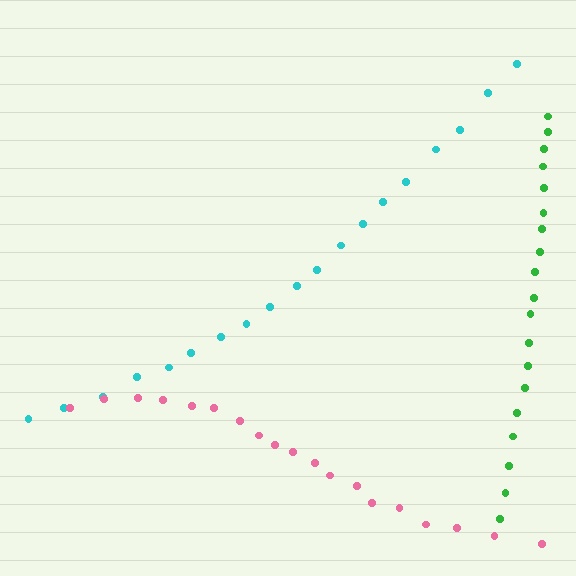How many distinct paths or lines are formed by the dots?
There are 3 distinct paths.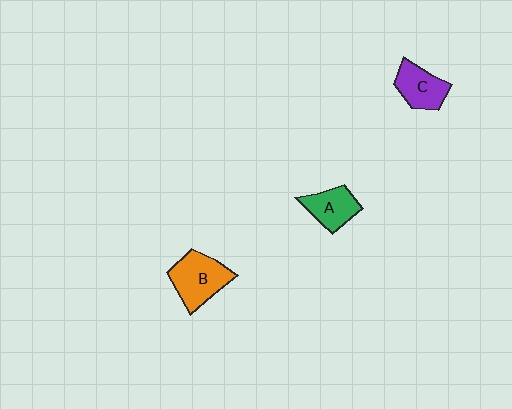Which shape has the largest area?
Shape B (orange).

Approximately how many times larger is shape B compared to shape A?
Approximately 1.4 times.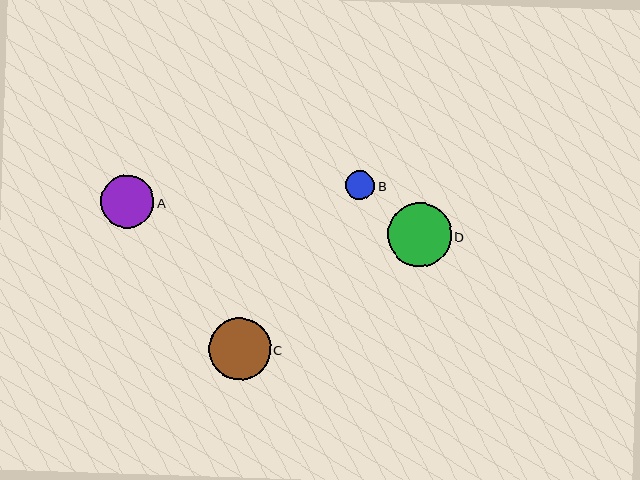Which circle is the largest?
Circle D is the largest with a size of approximately 64 pixels.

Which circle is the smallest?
Circle B is the smallest with a size of approximately 29 pixels.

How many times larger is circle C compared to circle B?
Circle C is approximately 2.1 times the size of circle B.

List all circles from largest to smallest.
From largest to smallest: D, C, A, B.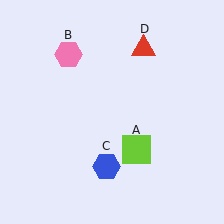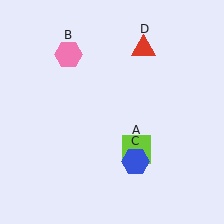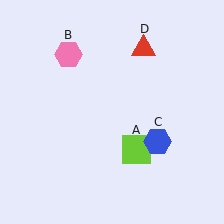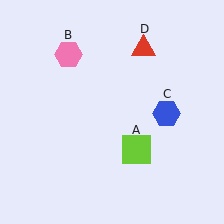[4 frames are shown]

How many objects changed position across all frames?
1 object changed position: blue hexagon (object C).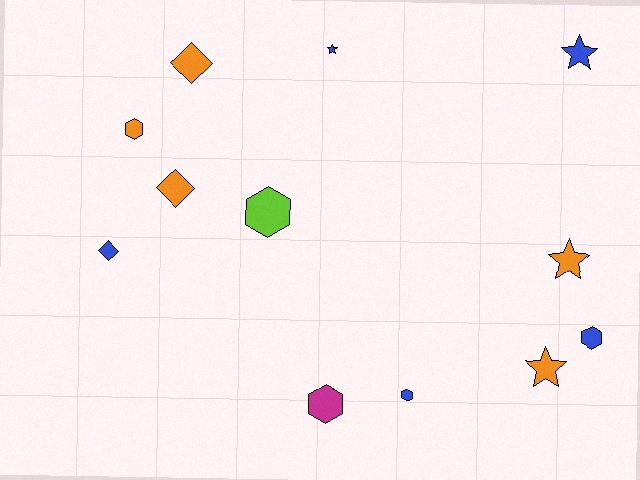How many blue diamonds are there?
There is 1 blue diamond.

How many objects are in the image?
There are 12 objects.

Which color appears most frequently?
Blue, with 5 objects.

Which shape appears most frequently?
Hexagon, with 5 objects.